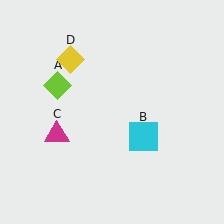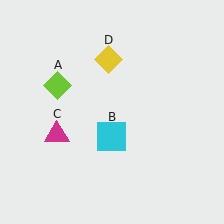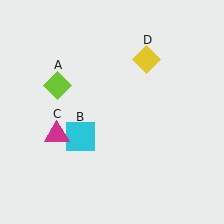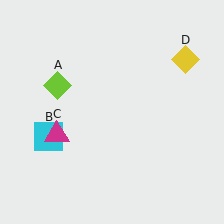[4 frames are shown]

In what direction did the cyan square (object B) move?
The cyan square (object B) moved left.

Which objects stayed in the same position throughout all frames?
Lime diamond (object A) and magenta triangle (object C) remained stationary.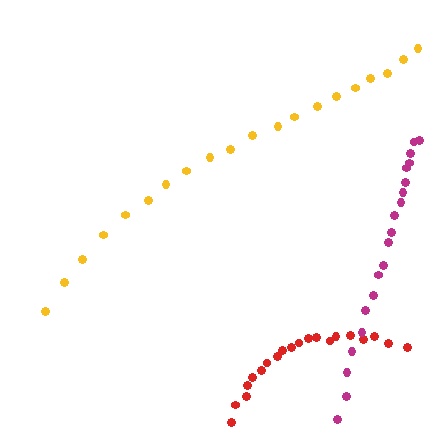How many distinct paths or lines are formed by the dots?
There are 3 distinct paths.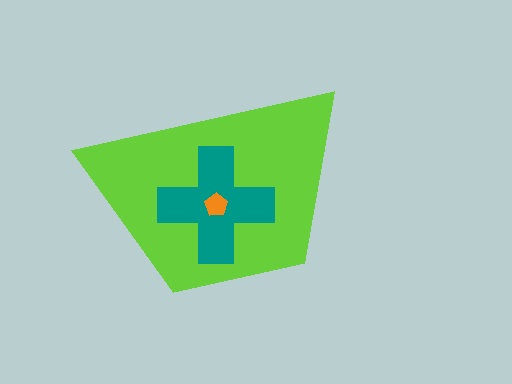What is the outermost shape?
The lime trapezoid.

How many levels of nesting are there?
3.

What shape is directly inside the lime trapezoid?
The teal cross.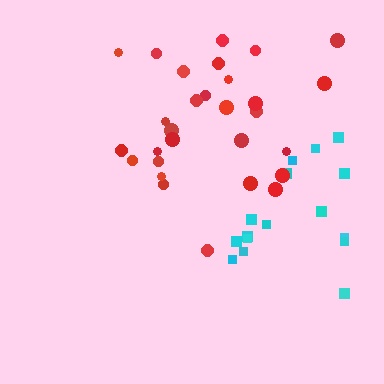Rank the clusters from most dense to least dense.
red, cyan.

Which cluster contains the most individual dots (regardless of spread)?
Red (29).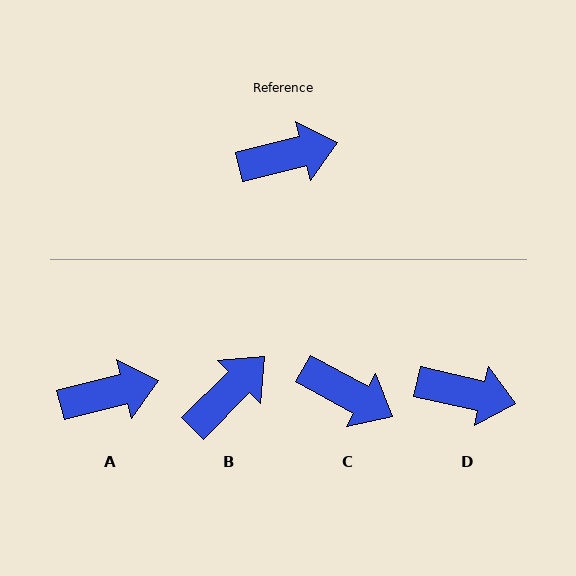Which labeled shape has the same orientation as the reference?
A.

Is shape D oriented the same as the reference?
No, it is off by about 27 degrees.